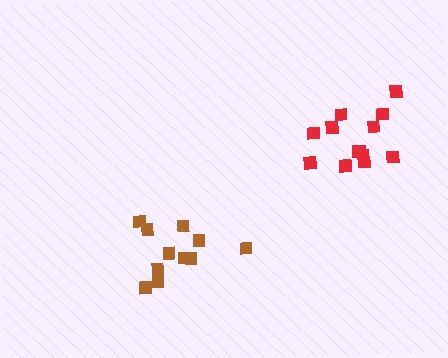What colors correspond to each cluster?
The clusters are colored: red, brown.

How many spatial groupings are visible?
There are 2 spatial groupings.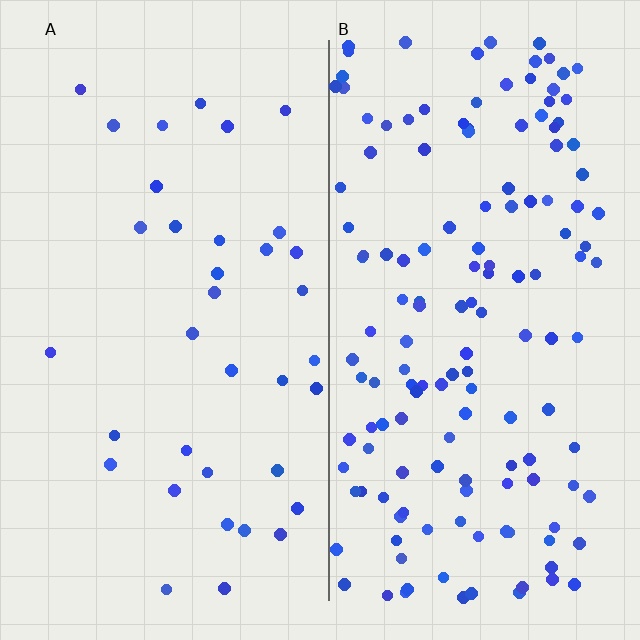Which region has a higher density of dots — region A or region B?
B (the right).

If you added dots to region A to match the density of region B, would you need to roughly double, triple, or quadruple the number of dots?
Approximately quadruple.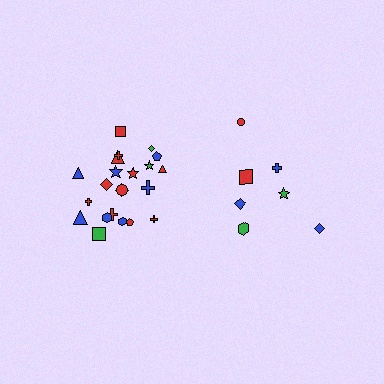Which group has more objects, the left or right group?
The left group.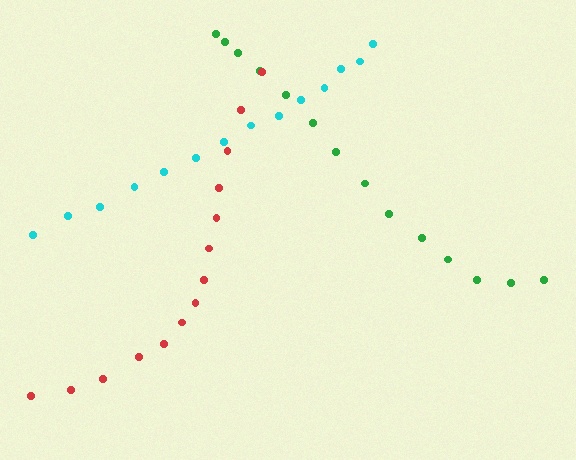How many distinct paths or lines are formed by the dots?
There are 3 distinct paths.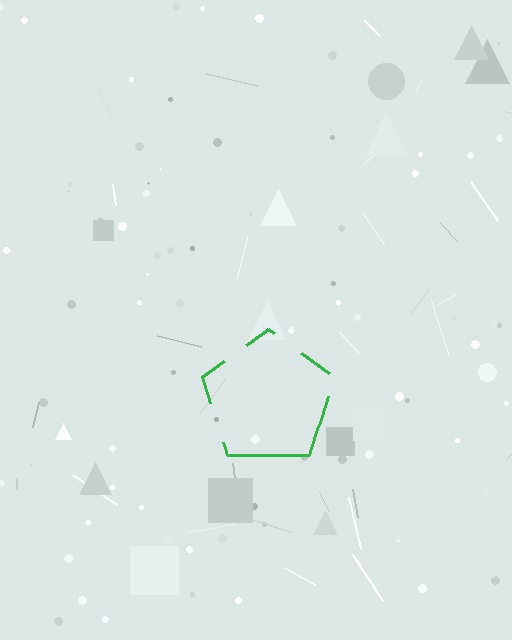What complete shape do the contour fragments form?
The contour fragments form a pentagon.